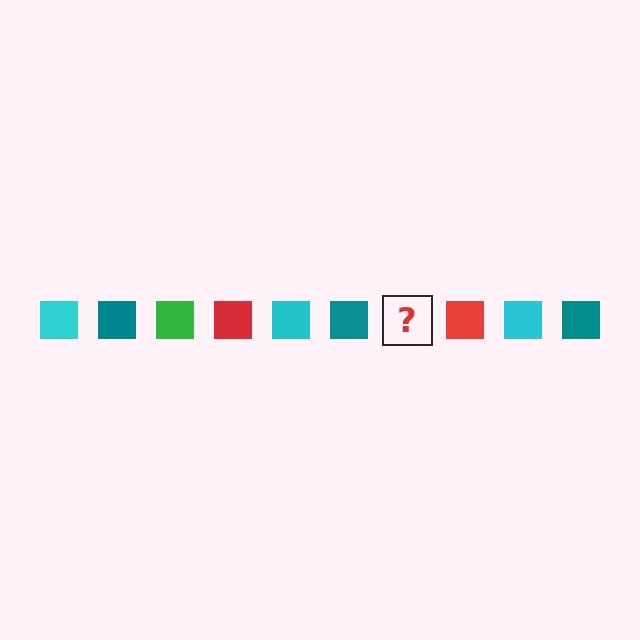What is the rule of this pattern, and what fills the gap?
The rule is that the pattern cycles through cyan, teal, green, red squares. The gap should be filled with a green square.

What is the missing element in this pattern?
The missing element is a green square.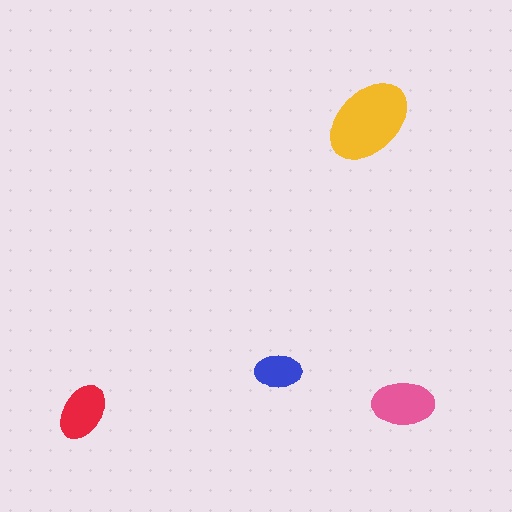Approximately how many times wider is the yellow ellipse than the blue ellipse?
About 2 times wider.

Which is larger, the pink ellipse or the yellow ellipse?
The yellow one.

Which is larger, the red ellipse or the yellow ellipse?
The yellow one.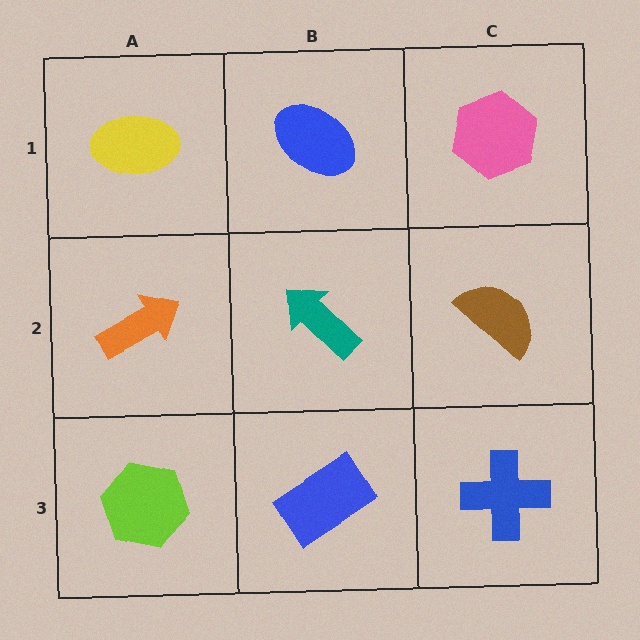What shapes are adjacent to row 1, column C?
A brown semicircle (row 2, column C), a blue ellipse (row 1, column B).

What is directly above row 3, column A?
An orange arrow.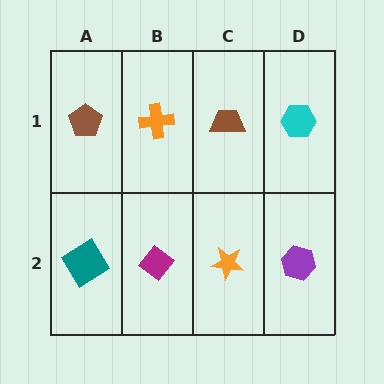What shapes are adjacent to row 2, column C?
A brown trapezoid (row 1, column C), a magenta diamond (row 2, column B), a purple hexagon (row 2, column D).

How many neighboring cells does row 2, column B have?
3.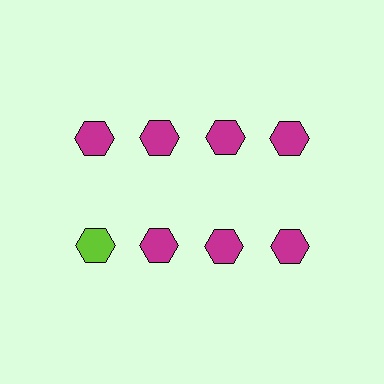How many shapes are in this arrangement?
There are 8 shapes arranged in a grid pattern.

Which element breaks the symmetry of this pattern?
The lime hexagon in the second row, leftmost column breaks the symmetry. All other shapes are magenta hexagons.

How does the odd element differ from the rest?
It has a different color: lime instead of magenta.